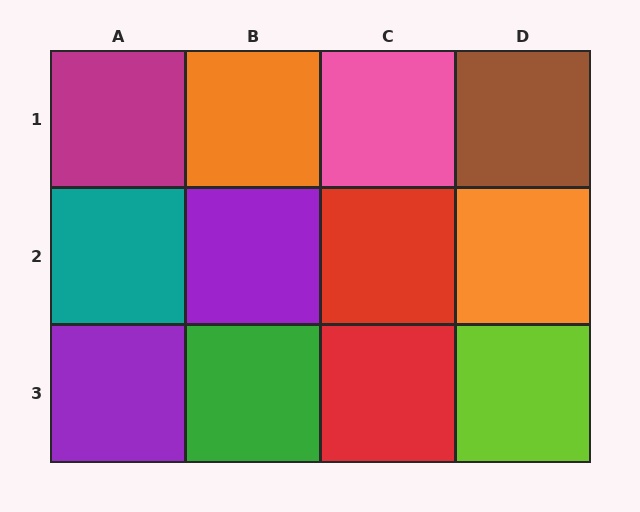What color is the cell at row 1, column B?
Orange.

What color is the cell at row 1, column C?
Pink.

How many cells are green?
1 cell is green.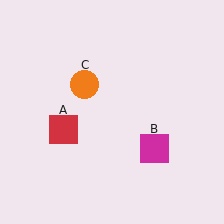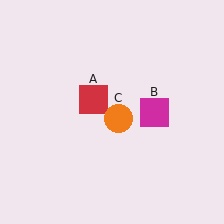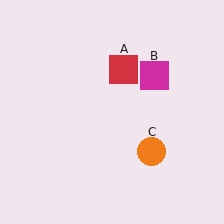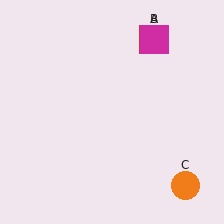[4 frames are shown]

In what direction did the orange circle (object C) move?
The orange circle (object C) moved down and to the right.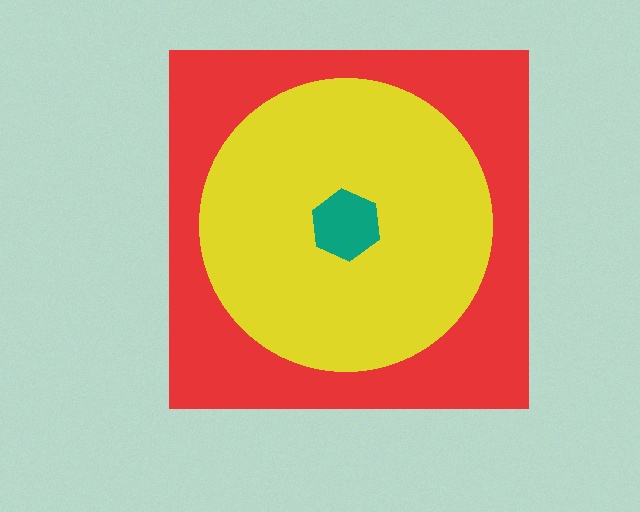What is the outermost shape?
The red square.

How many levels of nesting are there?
3.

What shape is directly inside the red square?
The yellow circle.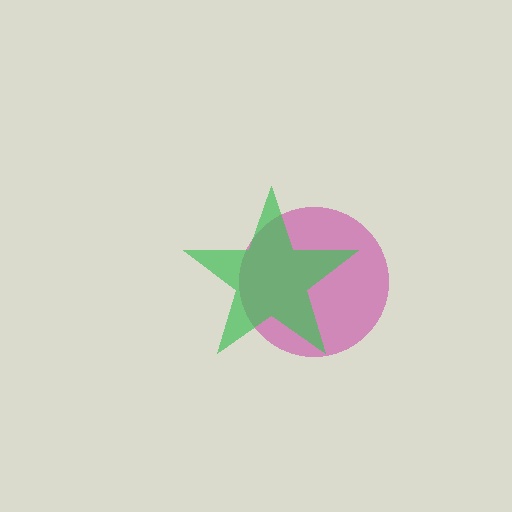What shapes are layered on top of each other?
The layered shapes are: a magenta circle, a green star.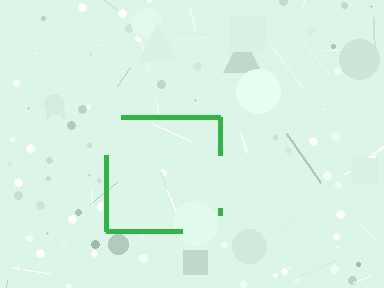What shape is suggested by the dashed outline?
The dashed outline suggests a square.